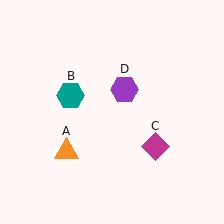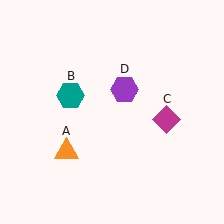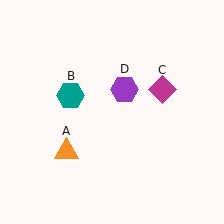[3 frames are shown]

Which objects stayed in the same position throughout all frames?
Orange triangle (object A) and teal hexagon (object B) and purple hexagon (object D) remained stationary.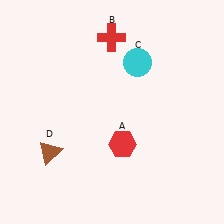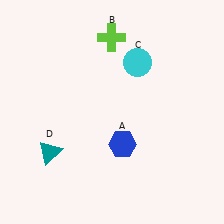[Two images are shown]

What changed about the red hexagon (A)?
In Image 1, A is red. In Image 2, it changed to blue.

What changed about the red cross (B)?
In Image 1, B is red. In Image 2, it changed to lime.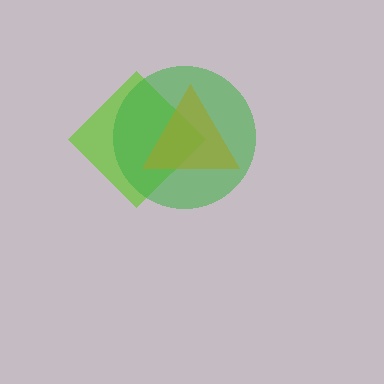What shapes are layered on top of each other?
The layered shapes are: a lime diamond, an orange triangle, a green circle.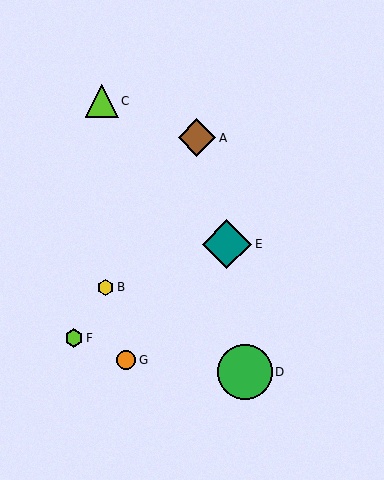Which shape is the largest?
The green circle (labeled D) is the largest.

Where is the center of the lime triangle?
The center of the lime triangle is at (102, 101).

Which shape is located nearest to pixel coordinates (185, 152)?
The brown diamond (labeled A) at (197, 138) is nearest to that location.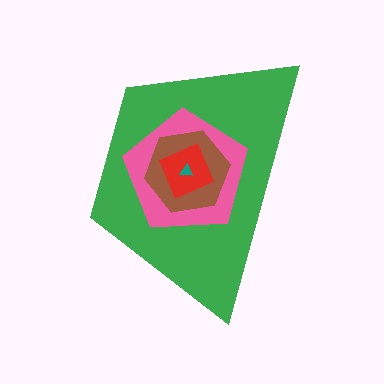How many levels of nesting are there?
5.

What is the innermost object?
The teal triangle.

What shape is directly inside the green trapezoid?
The pink pentagon.